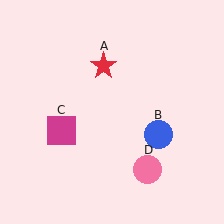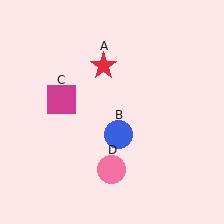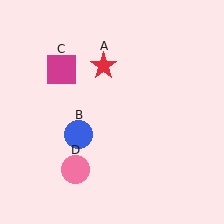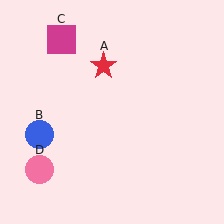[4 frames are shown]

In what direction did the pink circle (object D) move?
The pink circle (object D) moved left.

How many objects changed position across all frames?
3 objects changed position: blue circle (object B), magenta square (object C), pink circle (object D).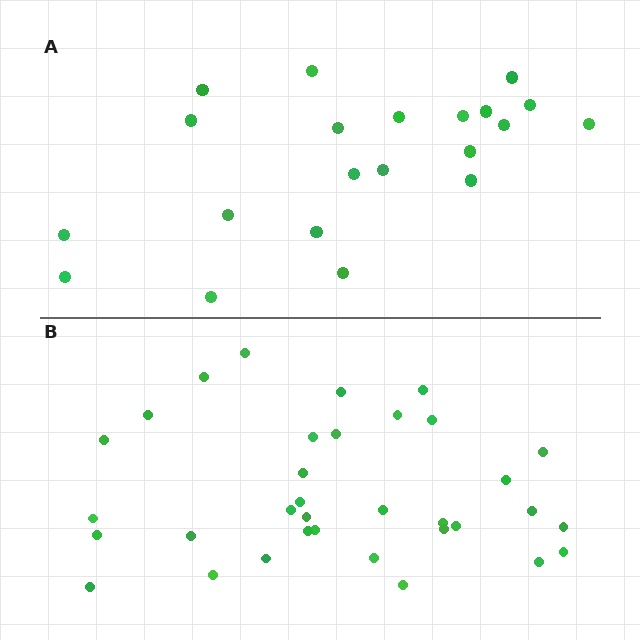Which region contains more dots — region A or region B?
Region B (the bottom region) has more dots.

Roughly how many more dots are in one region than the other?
Region B has approximately 15 more dots than region A.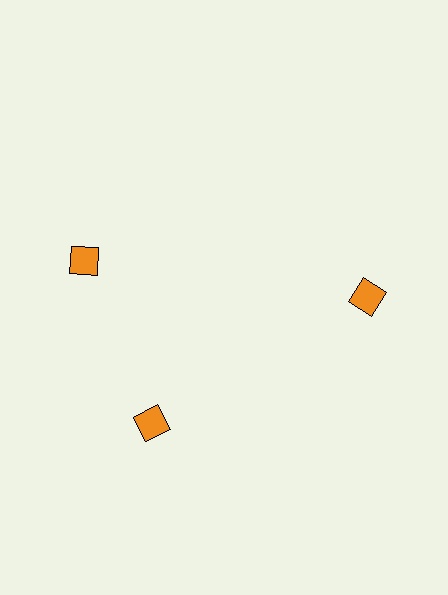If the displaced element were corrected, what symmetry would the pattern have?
It would have 3-fold rotational symmetry — the pattern would map onto itself every 120 degrees.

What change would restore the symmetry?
The symmetry would be restored by rotating it back into even spacing with its neighbors so that all 3 squares sit at equal angles and equal distance from the center.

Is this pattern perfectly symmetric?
No. The 3 orange squares are arranged in a ring, but one element near the 11 o'clock position is rotated out of alignment along the ring, breaking the 3-fold rotational symmetry.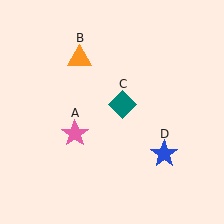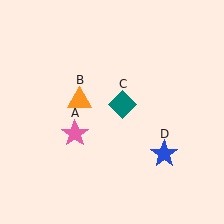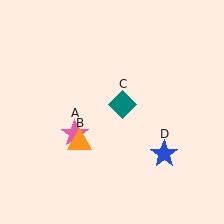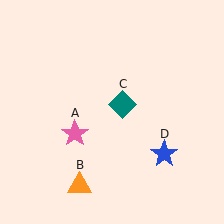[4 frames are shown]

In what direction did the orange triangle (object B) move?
The orange triangle (object B) moved down.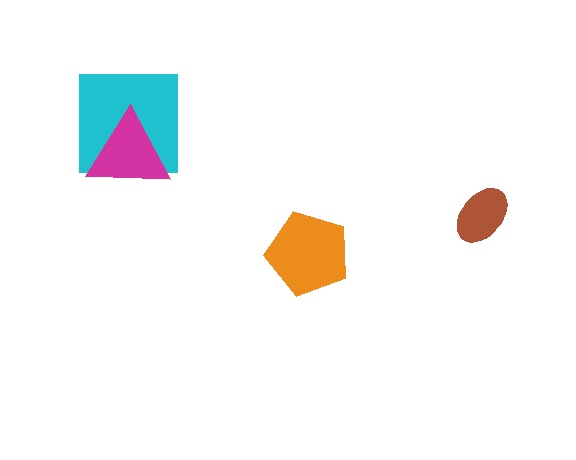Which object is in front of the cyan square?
The magenta triangle is in front of the cyan square.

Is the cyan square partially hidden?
Yes, it is partially covered by another shape.